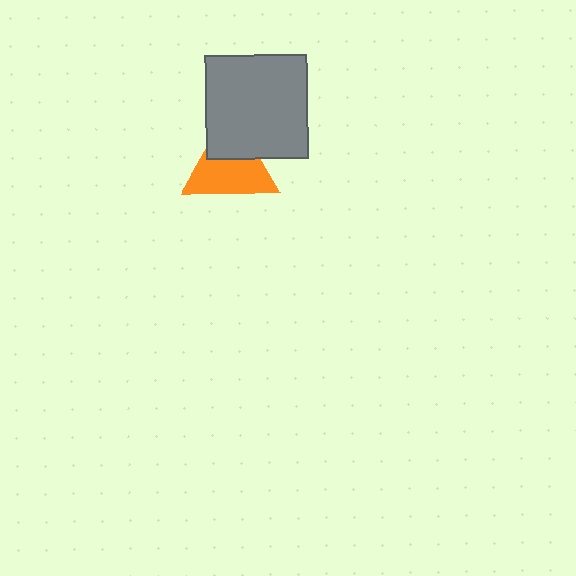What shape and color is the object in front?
The object in front is a gray rectangle.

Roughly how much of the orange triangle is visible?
About half of it is visible (roughly 63%).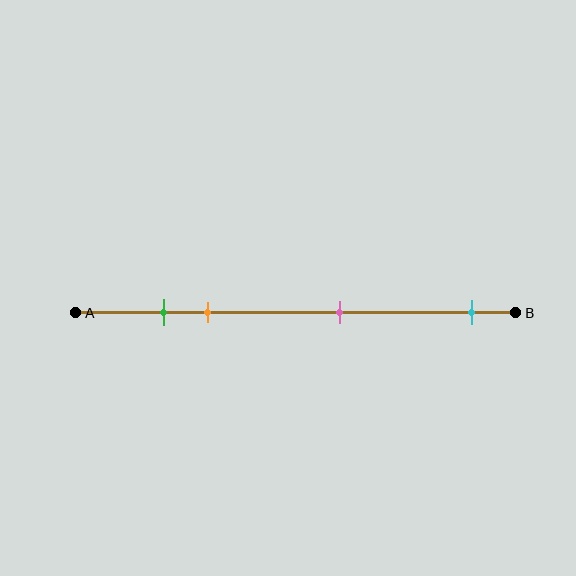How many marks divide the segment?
There are 4 marks dividing the segment.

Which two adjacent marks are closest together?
The green and orange marks are the closest adjacent pair.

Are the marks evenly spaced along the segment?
No, the marks are not evenly spaced.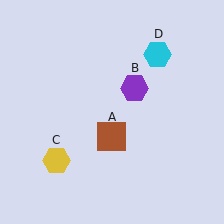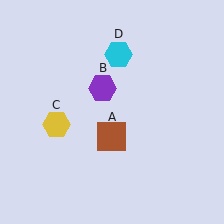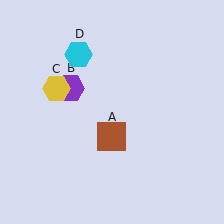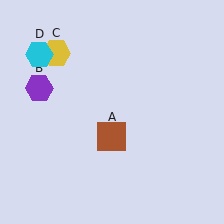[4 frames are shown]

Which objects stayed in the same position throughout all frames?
Brown square (object A) remained stationary.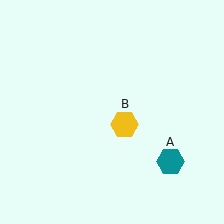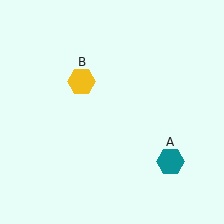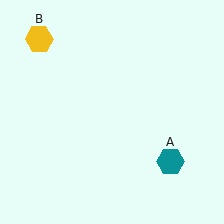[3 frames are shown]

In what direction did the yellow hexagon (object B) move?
The yellow hexagon (object B) moved up and to the left.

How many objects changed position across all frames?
1 object changed position: yellow hexagon (object B).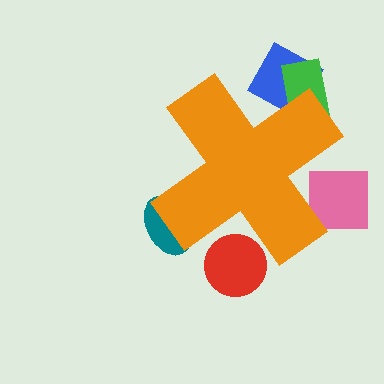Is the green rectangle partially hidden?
Yes, the green rectangle is partially hidden behind the orange cross.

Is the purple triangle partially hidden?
Yes, the purple triangle is partially hidden behind the orange cross.